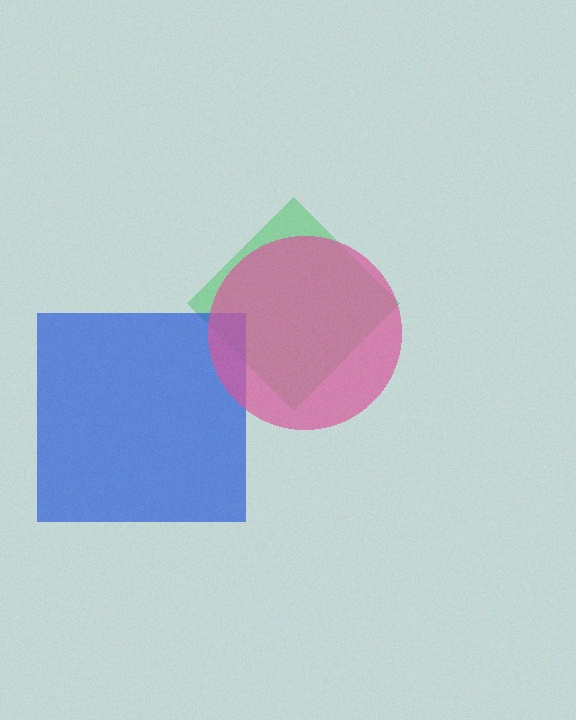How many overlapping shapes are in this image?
There are 3 overlapping shapes in the image.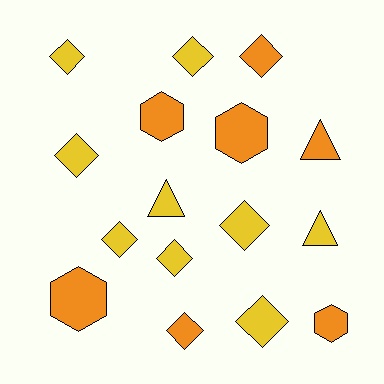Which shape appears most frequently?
Diamond, with 9 objects.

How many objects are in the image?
There are 16 objects.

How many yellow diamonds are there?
There are 7 yellow diamonds.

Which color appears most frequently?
Yellow, with 9 objects.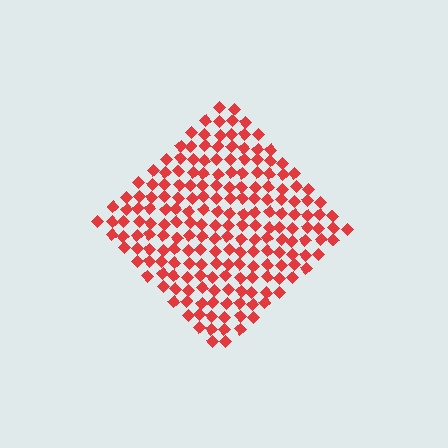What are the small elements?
The small elements are diamonds.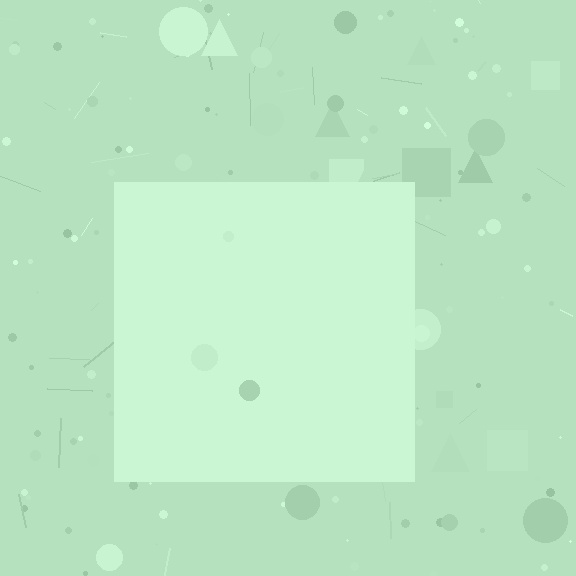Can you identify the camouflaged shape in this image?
The camouflaged shape is a square.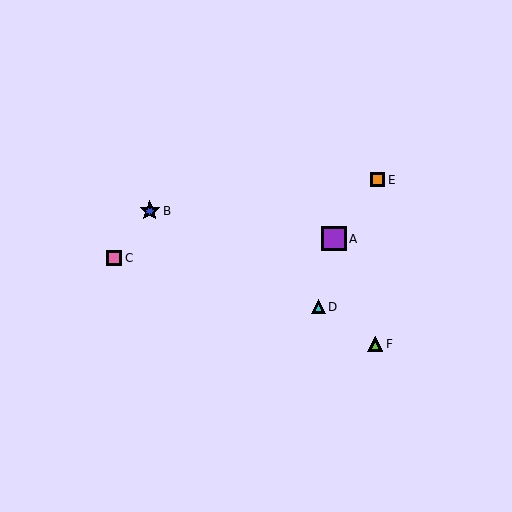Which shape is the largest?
The purple square (labeled A) is the largest.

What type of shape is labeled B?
Shape B is a blue star.